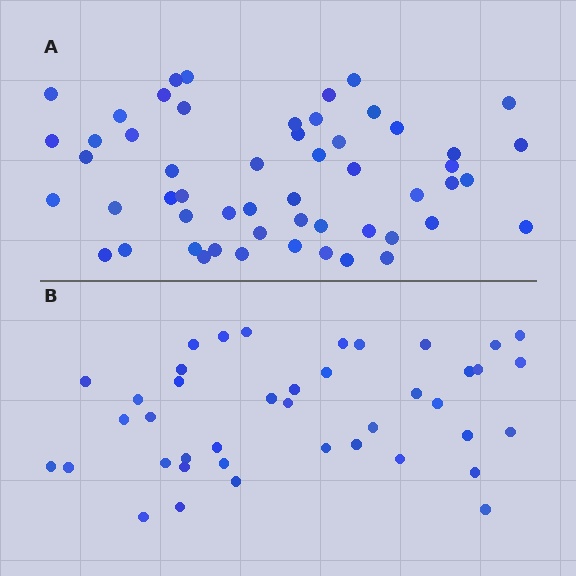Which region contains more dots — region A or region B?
Region A (the top region) has more dots.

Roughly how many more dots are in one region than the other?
Region A has approximately 15 more dots than region B.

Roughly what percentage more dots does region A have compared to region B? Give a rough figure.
About 30% more.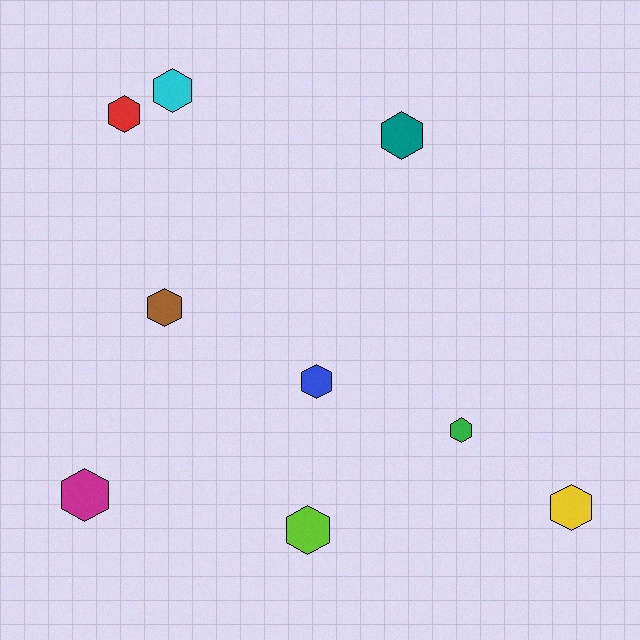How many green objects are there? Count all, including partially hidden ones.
There is 1 green object.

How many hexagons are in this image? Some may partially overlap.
There are 9 hexagons.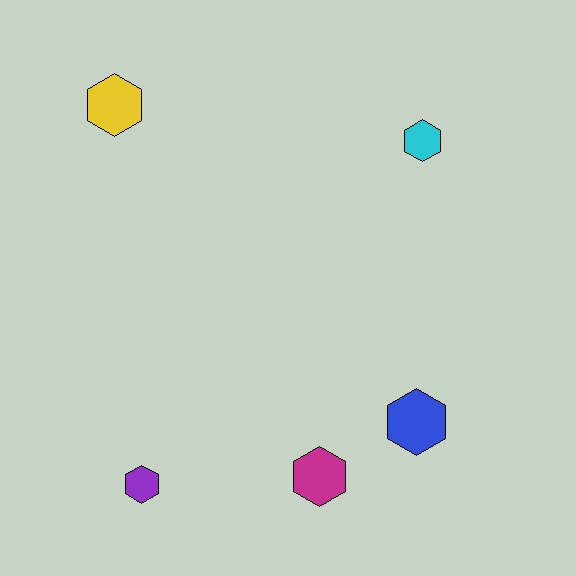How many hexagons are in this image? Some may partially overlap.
There are 5 hexagons.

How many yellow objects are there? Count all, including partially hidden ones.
There is 1 yellow object.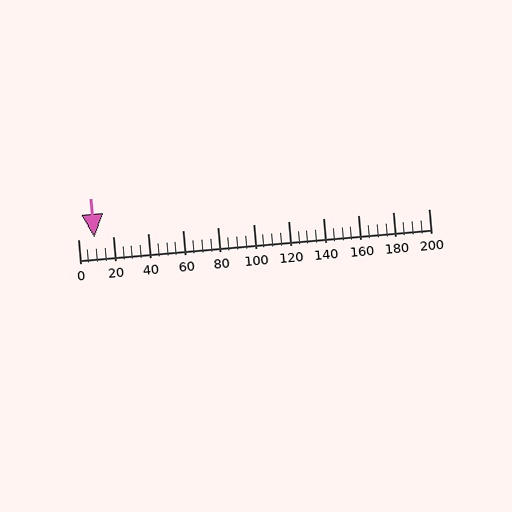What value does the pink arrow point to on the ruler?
The pink arrow points to approximately 9.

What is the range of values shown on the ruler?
The ruler shows values from 0 to 200.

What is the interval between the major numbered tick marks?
The major tick marks are spaced 20 units apart.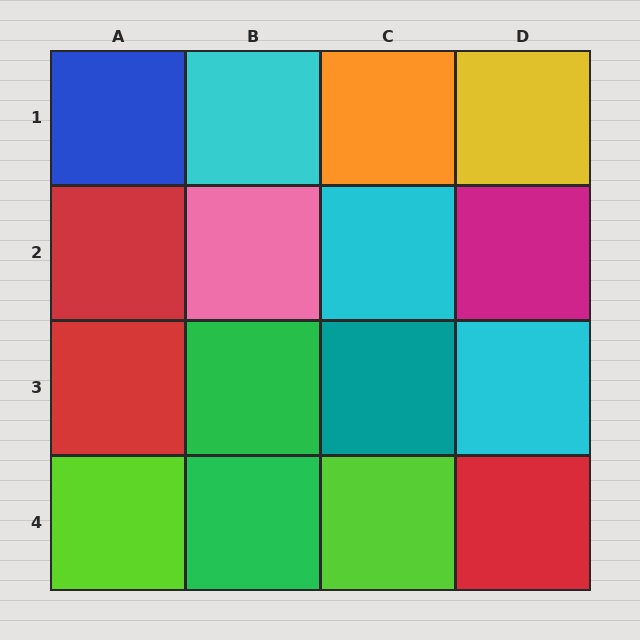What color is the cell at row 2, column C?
Cyan.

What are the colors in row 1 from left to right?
Blue, cyan, orange, yellow.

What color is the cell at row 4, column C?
Lime.